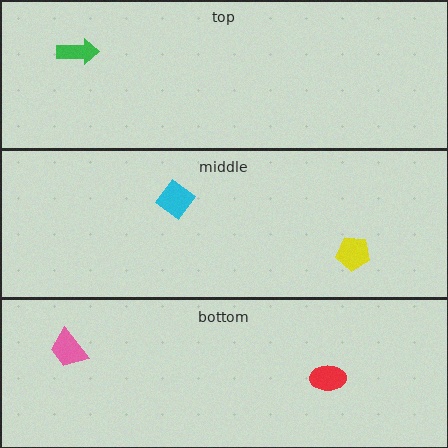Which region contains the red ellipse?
The bottom region.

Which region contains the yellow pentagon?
The middle region.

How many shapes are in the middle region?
2.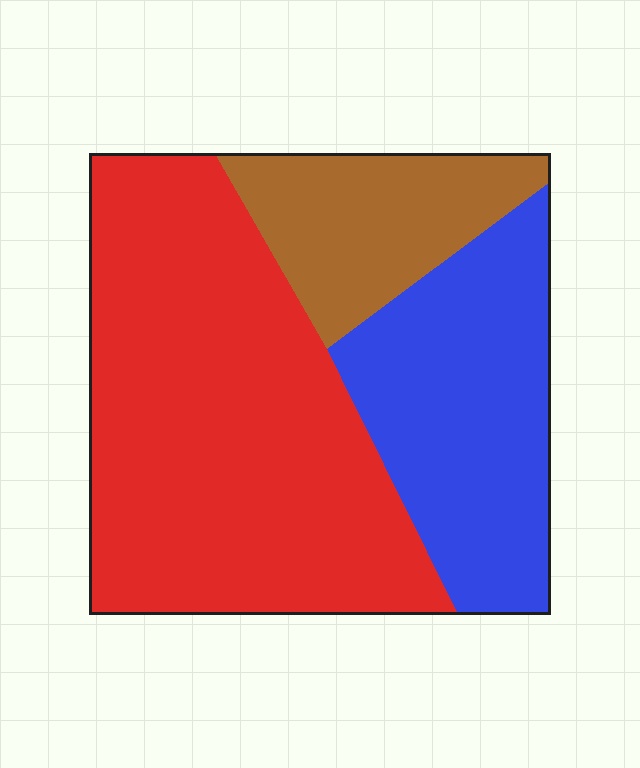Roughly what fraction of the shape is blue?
Blue covers around 30% of the shape.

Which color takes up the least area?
Brown, at roughly 15%.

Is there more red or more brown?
Red.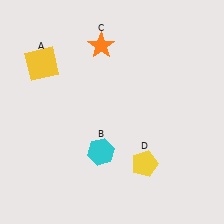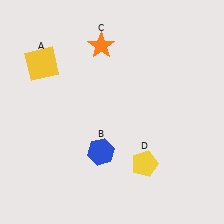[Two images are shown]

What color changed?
The hexagon (B) changed from cyan in Image 1 to blue in Image 2.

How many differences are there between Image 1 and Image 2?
There is 1 difference between the two images.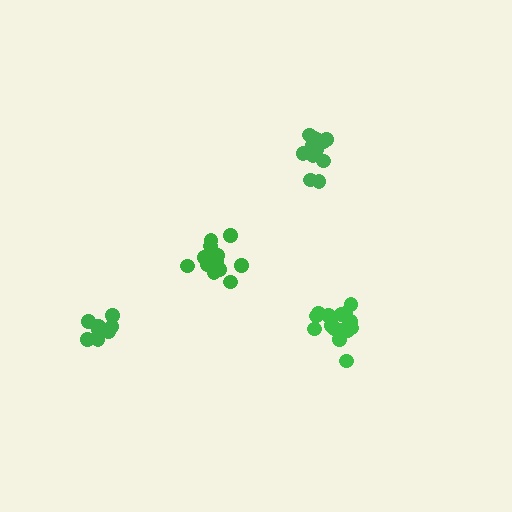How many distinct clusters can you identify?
There are 4 distinct clusters.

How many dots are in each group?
Group 1: 13 dots, Group 2: 10 dots, Group 3: 15 dots, Group 4: 15 dots (53 total).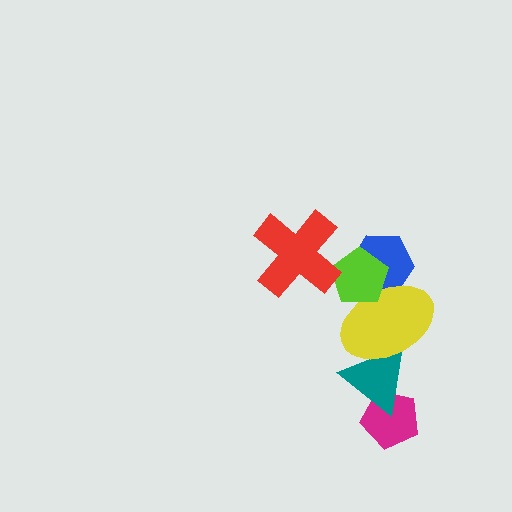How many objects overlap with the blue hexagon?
2 objects overlap with the blue hexagon.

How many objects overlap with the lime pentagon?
3 objects overlap with the lime pentagon.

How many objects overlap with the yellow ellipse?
3 objects overlap with the yellow ellipse.